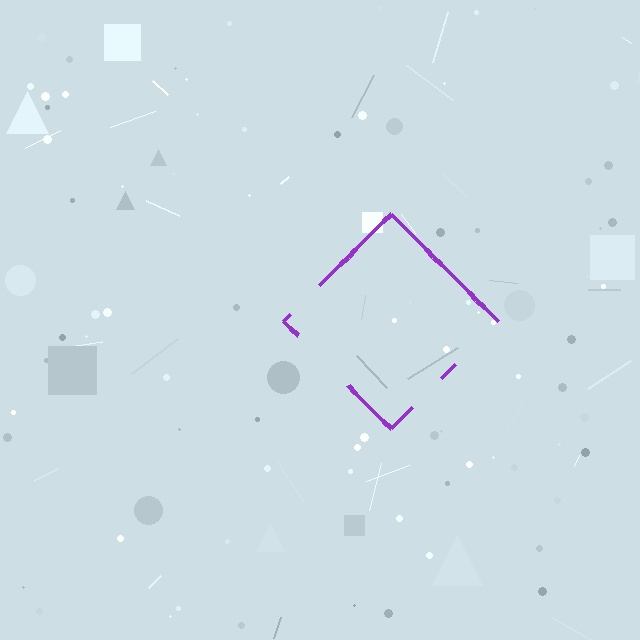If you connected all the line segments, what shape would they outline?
They would outline a diamond.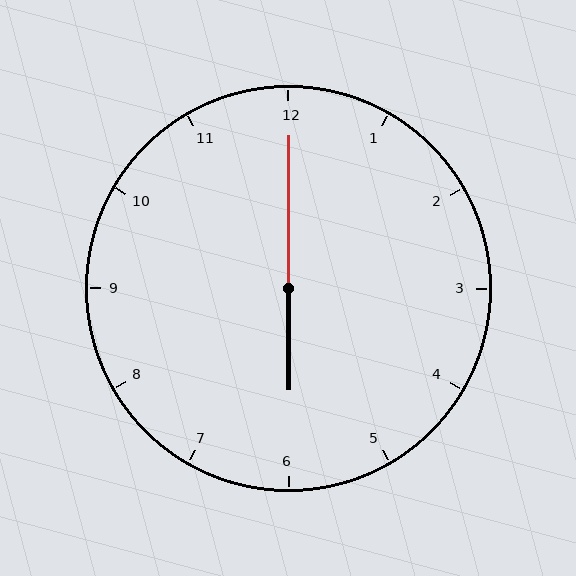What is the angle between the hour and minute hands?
Approximately 180 degrees.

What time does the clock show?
6:00.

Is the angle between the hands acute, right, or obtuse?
It is obtuse.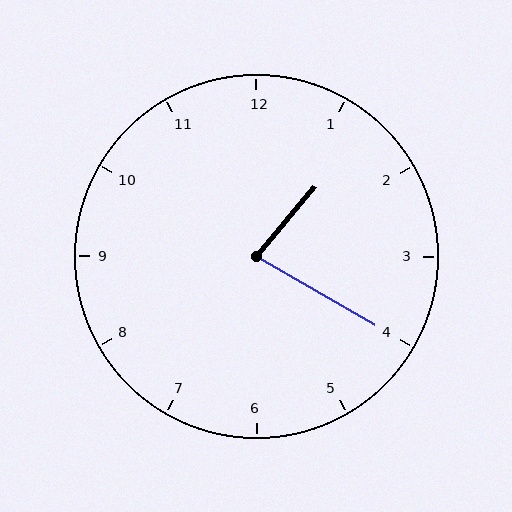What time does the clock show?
1:20.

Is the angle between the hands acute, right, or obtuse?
It is acute.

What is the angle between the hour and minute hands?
Approximately 80 degrees.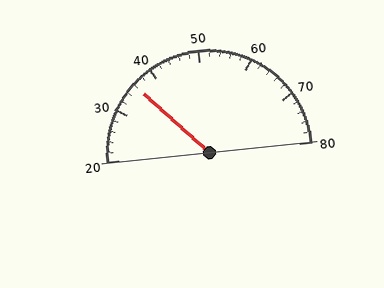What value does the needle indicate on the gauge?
The needle indicates approximately 36.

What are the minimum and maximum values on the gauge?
The gauge ranges from 20 to 80.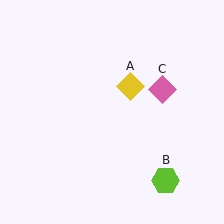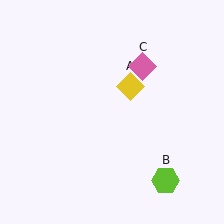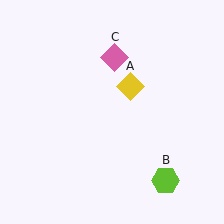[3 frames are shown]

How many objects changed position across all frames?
1 object changed position: pink diamond (object C).